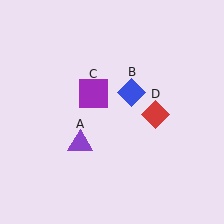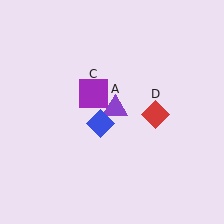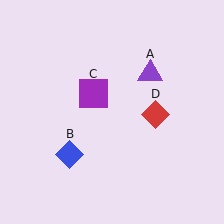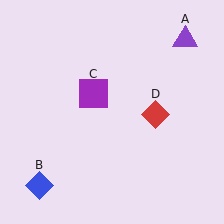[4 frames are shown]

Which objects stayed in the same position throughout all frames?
Purple square (object C) and red diamond (object D) remained stationary.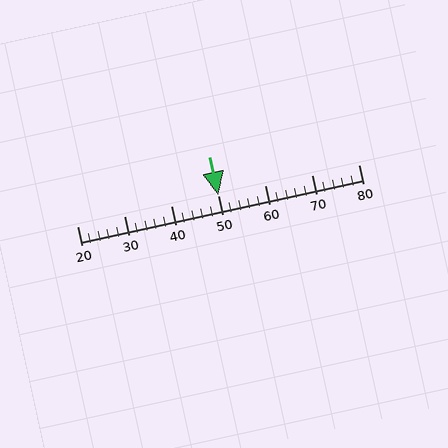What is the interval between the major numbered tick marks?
The major tick marks are spaced 10 units apart.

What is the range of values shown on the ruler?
The ruler shows values from 20 to 80.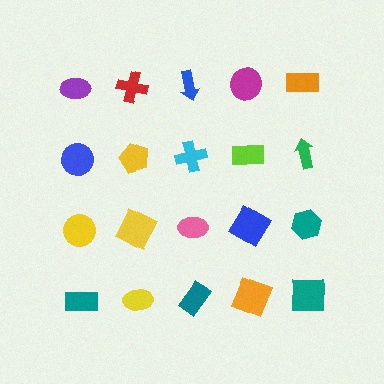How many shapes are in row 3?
5 shapes.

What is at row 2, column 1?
A blue circle.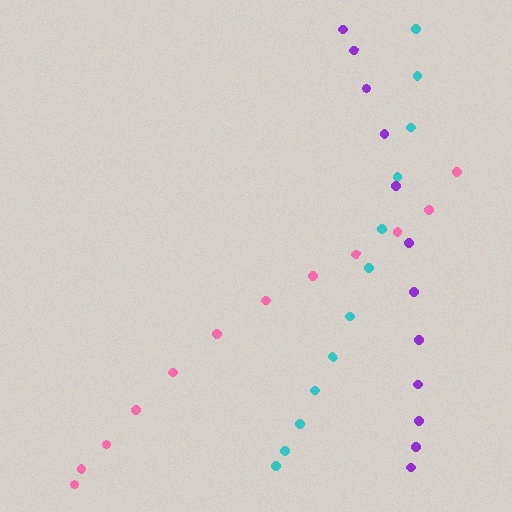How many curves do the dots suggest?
There are 3 distinct paths.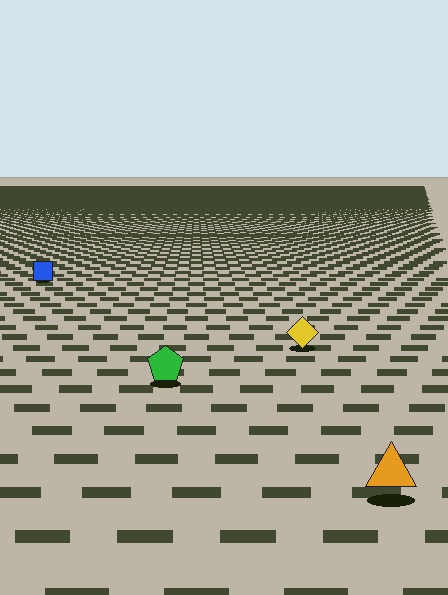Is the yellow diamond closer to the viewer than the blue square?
Yes. The yellow diamond is closer — you can tell from the texture gradient: the ground texture is coarser near it.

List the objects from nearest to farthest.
From nearest to farthest: the orange triangle, the green pentagon, the yellow diamond, the blue square.